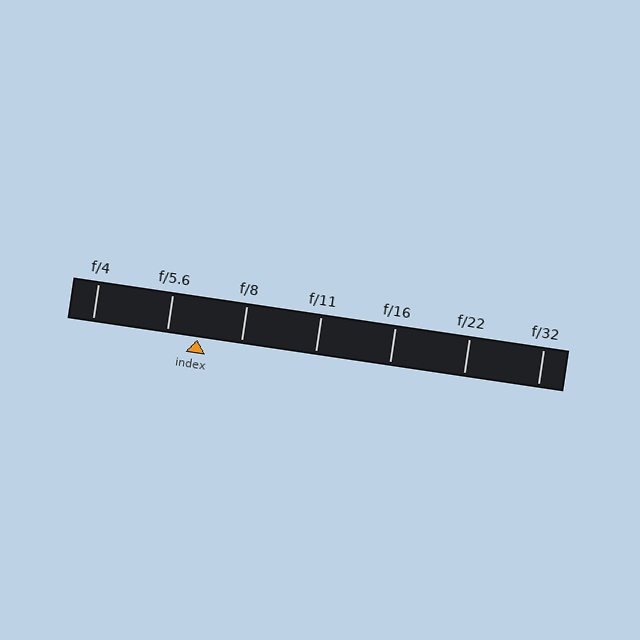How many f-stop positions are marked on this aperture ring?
There are 7 f-stop positions marked.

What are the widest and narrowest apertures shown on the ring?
The widest aperture shown is f/4 and the narrowest is f/32.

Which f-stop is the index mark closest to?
The index mark is closest to f/5.6.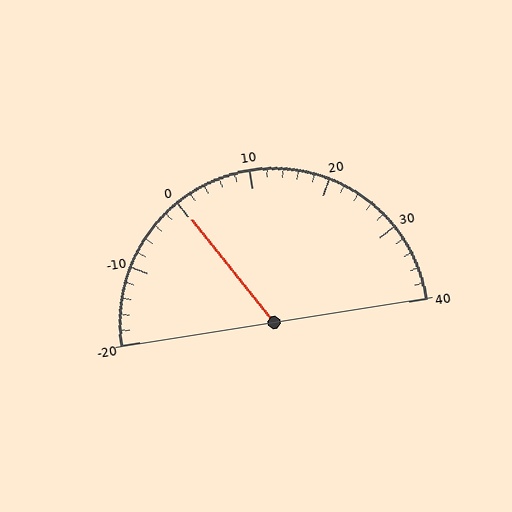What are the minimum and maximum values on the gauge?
The gauge ranges from -20 to 40.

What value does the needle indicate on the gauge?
The needle indicates approximately 0.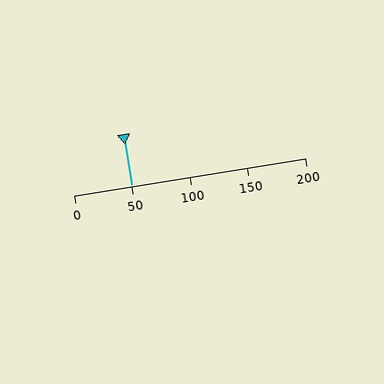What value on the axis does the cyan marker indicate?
The marker indicates approximately 50.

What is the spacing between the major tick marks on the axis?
The major ticks are spaced 50 apart.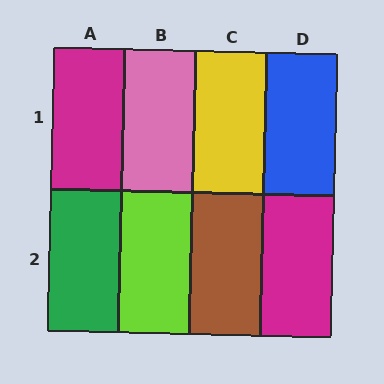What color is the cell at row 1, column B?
Pink.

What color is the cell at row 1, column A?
Magenta.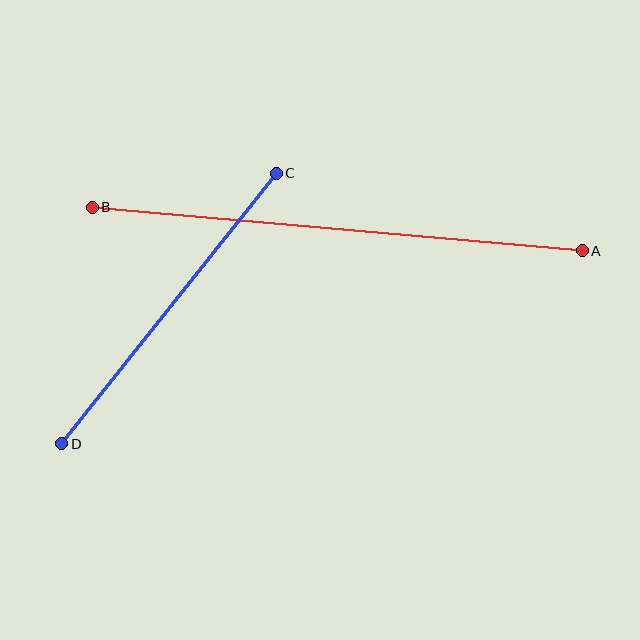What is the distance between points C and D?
The distance is approximately 345 pixels.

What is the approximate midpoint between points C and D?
The midpoint is at approximately (169, 308) pixels.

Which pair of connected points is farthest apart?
Points A and B are farthest apart.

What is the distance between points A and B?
The distance is approximately 492 pixels.